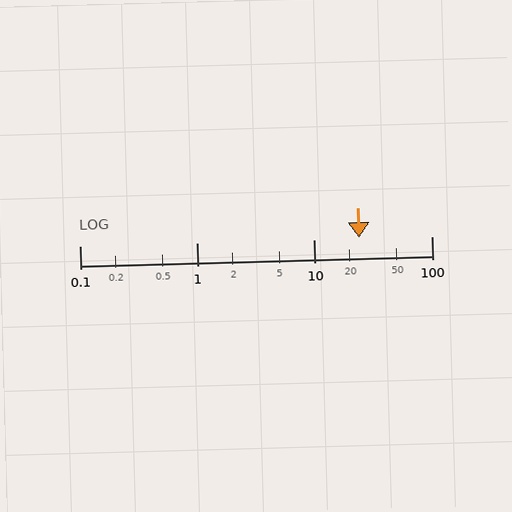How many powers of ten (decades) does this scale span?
The scale spans 3 decades, from 0.1 to 100.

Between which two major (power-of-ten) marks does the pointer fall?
The pointer is between 10 and 100.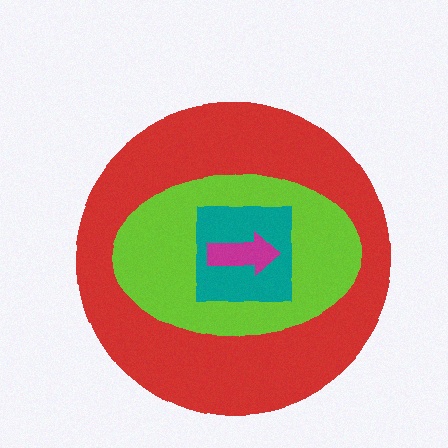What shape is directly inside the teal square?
The magenta arrow.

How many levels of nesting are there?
4.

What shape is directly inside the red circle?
The lime ellipse.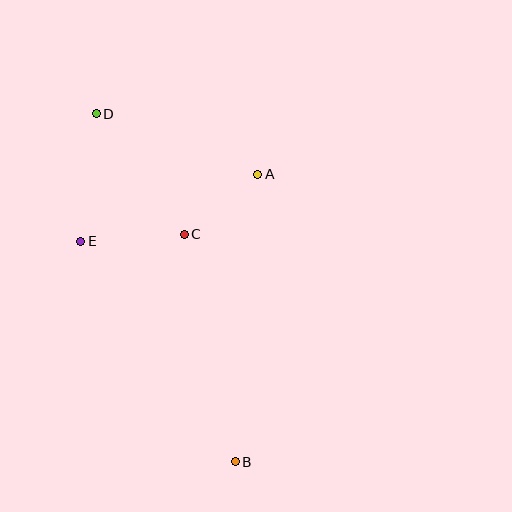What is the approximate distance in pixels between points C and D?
The distance between C and D is approximately 149 pixels.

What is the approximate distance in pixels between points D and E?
The distance between D and E is approximately 128 pixels.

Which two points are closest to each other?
Points A and C are closest to each other.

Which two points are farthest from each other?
Points B and D are farthest from each other.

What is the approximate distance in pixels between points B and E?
The distance between B and E is approximately 269 pixels.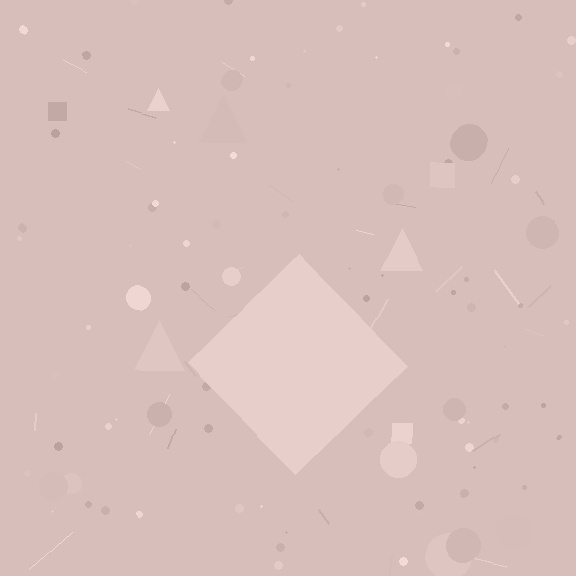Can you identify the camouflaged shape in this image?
The camouflaged shape is a diamond.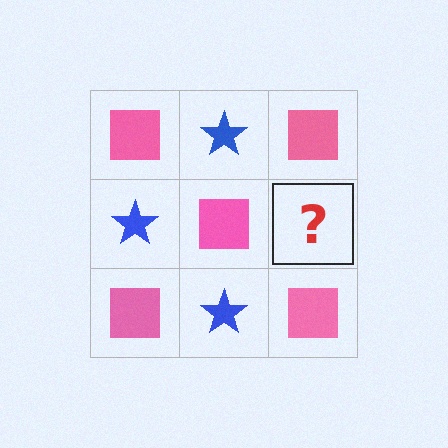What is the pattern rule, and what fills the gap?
The rule is that it alternates pink square and blue star in a checkerboard pattern. The gap should be filled with a blue star.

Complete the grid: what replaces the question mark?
The question mark should be replaced with a blue star.